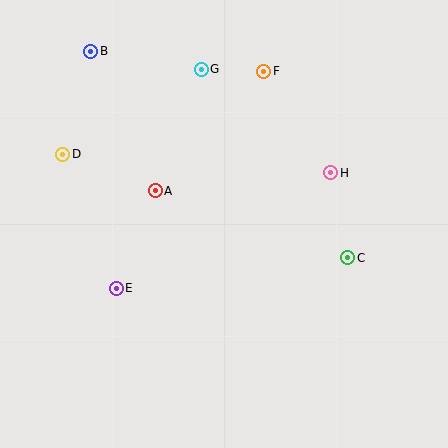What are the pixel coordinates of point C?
Point C is at (348, 258).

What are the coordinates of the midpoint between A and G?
The midpoint between A and G is at (178, 130).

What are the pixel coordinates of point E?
Point E is at (116, 288).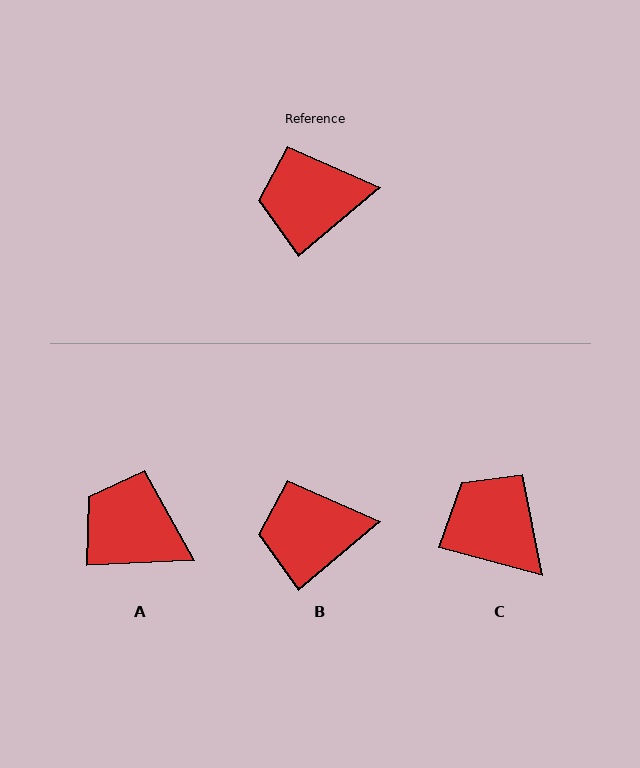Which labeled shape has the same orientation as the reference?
B.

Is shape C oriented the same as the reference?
No, it is off by about 55 degrees.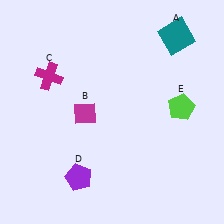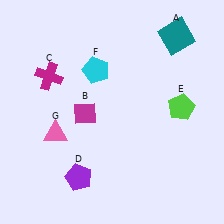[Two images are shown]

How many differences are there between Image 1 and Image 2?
There are 2 differences between the two images.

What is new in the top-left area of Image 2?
A cyan pentagon (F) was added in the top-left area of Image 2.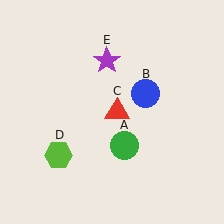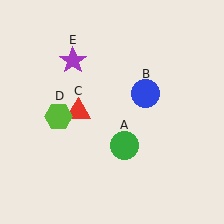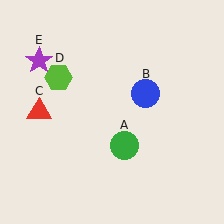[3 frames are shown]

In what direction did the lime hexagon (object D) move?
The lime hexagon (object D) moved up.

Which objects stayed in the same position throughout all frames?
Green circle (object A) and blue circle (object B) remained stationary.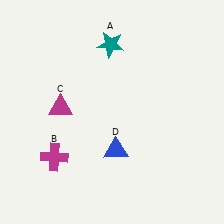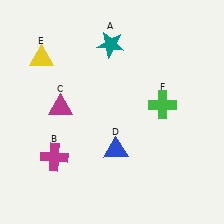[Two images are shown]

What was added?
A yellow triangle (E), a green cross (F) were added in Image 2.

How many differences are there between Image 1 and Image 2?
There are 2 differences between the two images.